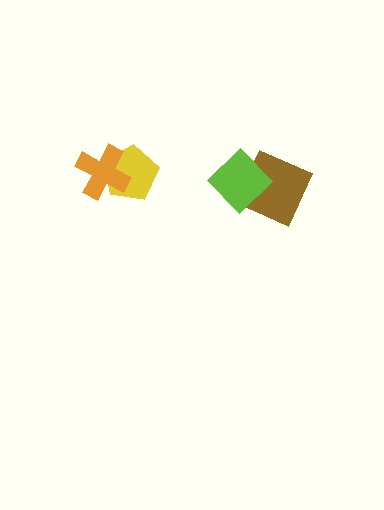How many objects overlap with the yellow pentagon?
1 object overlaps with the yellow pentagon.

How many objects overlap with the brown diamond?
1 object overlaps with the brown diamond.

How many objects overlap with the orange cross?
1 object overlaps with the orange cross.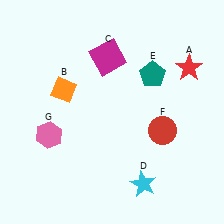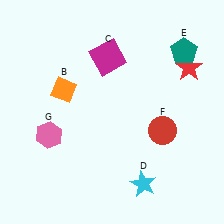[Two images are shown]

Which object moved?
The teal pentagon (E) moved right.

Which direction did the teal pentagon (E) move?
The teal pentagon (E) moved right.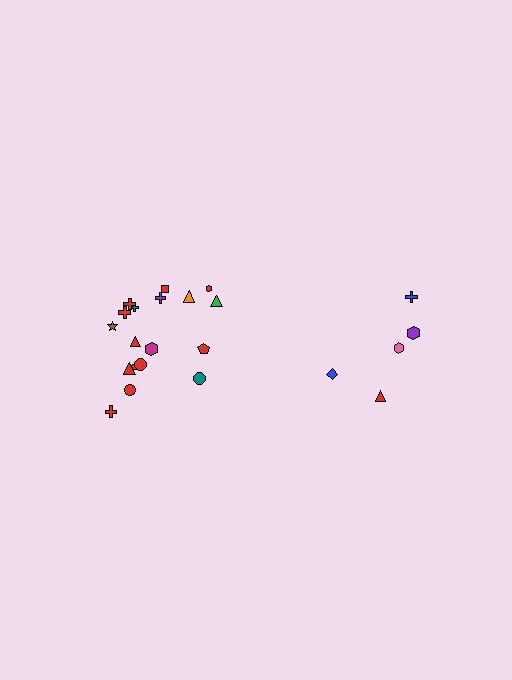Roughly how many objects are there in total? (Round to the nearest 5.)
Roughly 25 objects in total.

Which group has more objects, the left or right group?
The left group.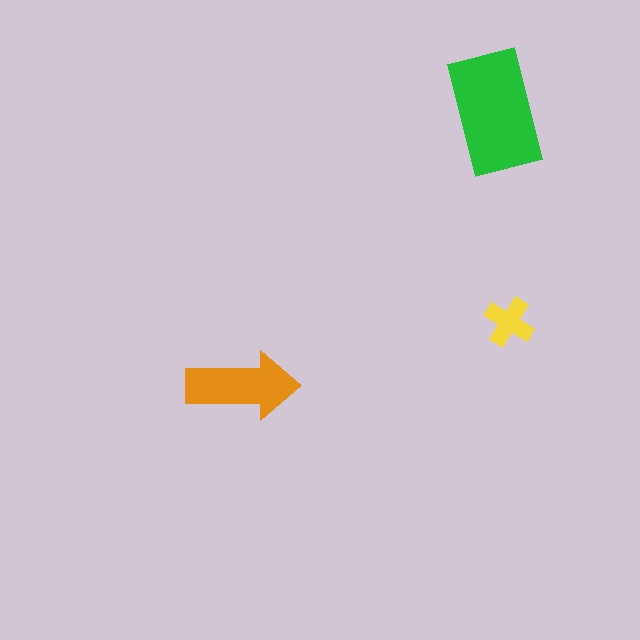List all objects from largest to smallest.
The green rectangle, the orange arrow, the yellow cross.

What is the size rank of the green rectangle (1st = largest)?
1st.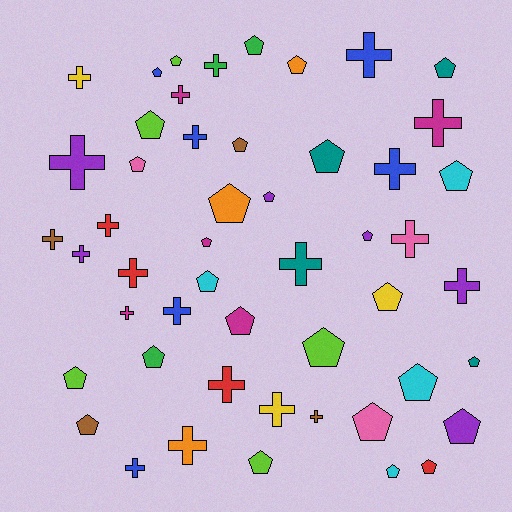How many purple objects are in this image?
There are 6 purple objects.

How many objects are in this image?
There are 50 objects.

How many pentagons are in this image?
There are 28 pentagons.